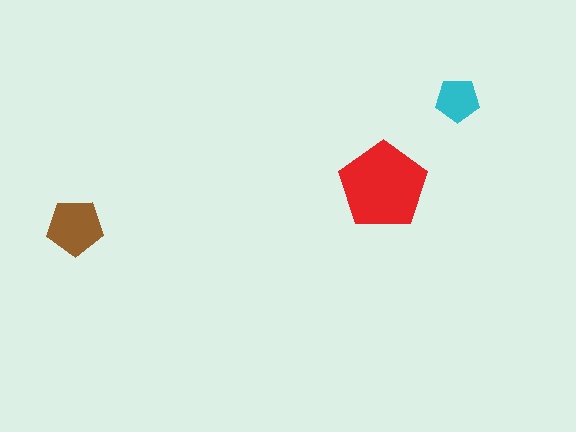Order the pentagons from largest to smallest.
the red one, the brown one, the cyan one.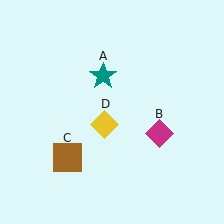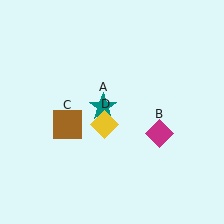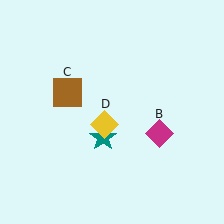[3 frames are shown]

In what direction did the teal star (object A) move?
The teal star (object A) moved down.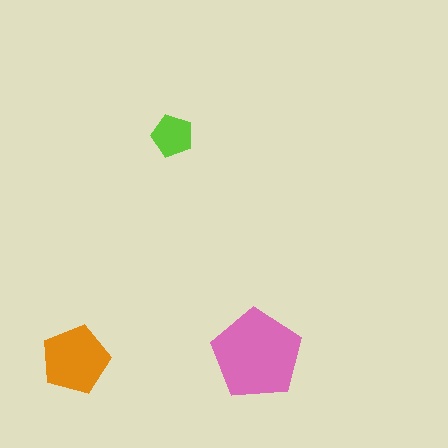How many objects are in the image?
There are 3 objects in the image.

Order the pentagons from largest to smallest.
the pink one, the orange one, the lime one.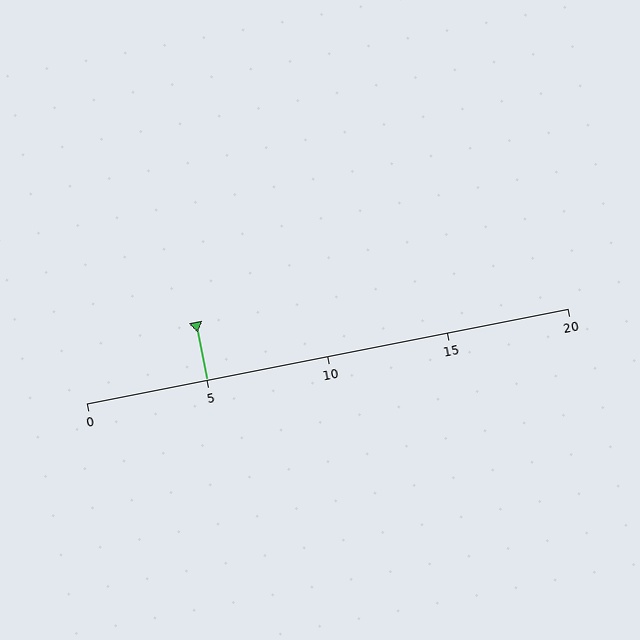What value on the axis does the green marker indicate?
The marker indicates approximately 5.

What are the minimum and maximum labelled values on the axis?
The axis runs from 0 to 20.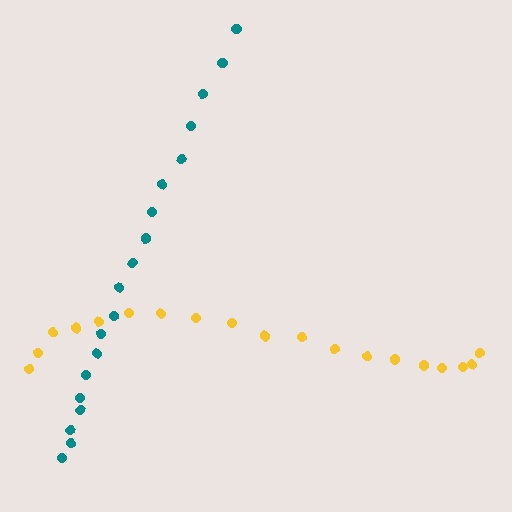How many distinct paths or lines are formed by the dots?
There are 2 distinct paths.